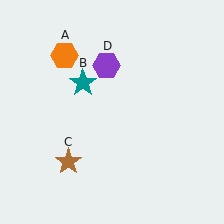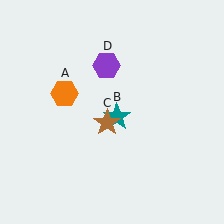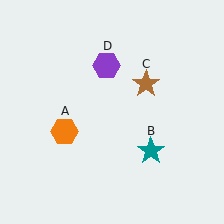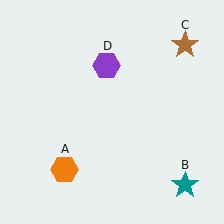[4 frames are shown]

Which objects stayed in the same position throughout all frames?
Purple hexagon (object D) remained stationary.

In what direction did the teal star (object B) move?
The teal star (object B) moved down and to the right.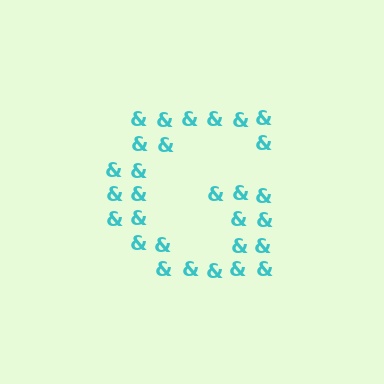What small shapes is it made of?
It is made of small ampersands.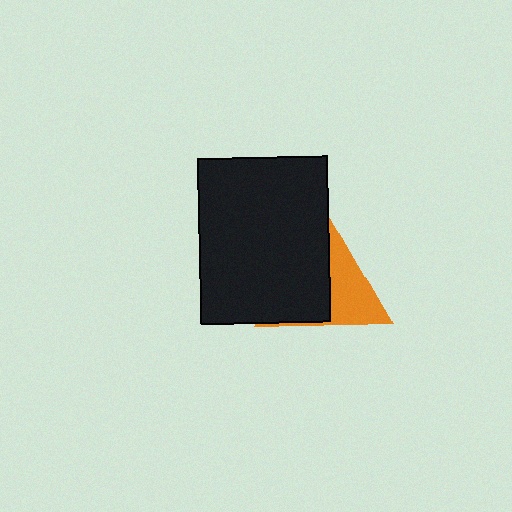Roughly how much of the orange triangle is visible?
A small part of it is visible (roughly 44%).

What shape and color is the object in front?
The object in front is a black rectangle.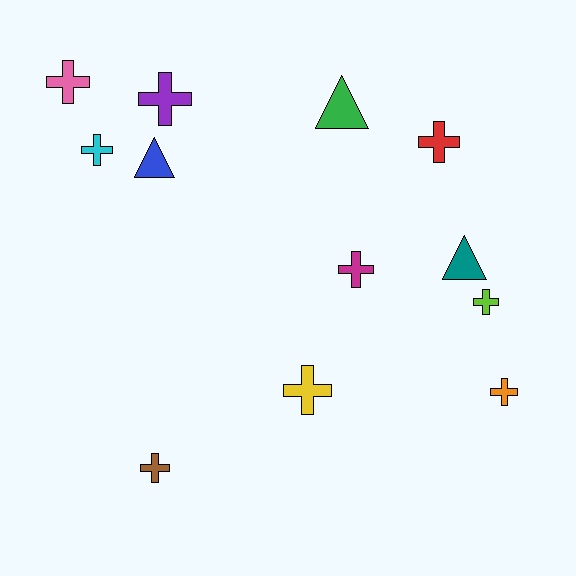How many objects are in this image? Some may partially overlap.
There are 12 objects.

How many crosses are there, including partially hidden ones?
There are 9 crosses.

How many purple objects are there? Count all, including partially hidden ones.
There is 1 purple object.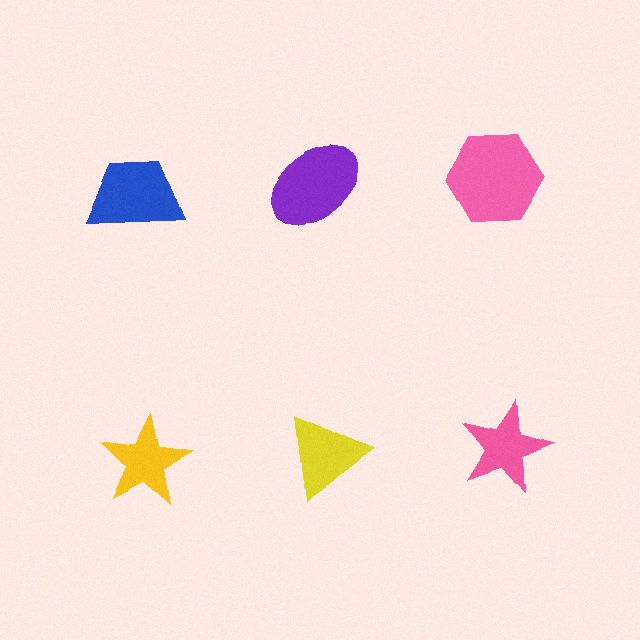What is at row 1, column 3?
A pink hexagon.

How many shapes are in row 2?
3 shapes.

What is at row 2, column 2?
A yellow triangle.